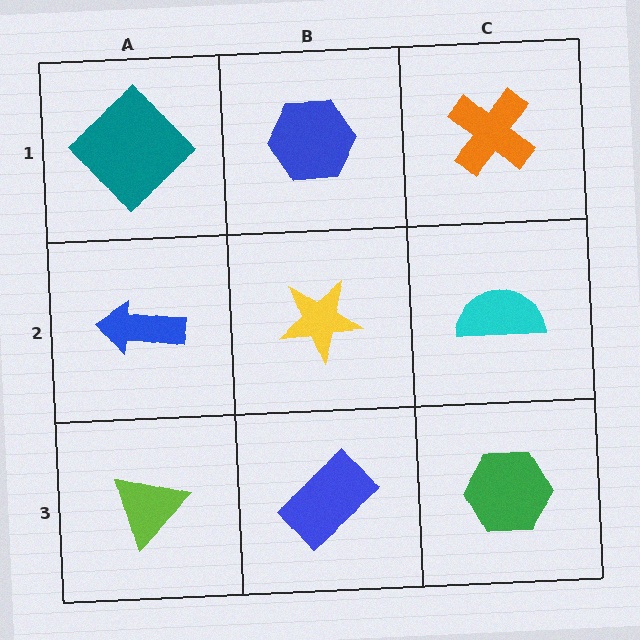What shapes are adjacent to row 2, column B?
A blue hexagon (row 1, column B), a blue rectangle (row 3, column B), a blue arrow (row 2, column A), a cyan semicircle (row 2, column C).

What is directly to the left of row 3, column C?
A blue rectangle.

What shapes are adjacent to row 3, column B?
A yellow star (row 2, column B), a lime triangle (row 3, column A), a green hexagon (row 3, column C).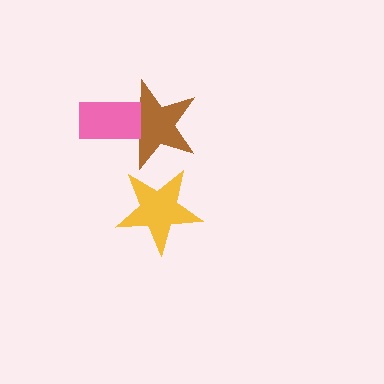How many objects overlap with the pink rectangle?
1 object overlaps with the pink rectangle.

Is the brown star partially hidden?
Yes, it is partially covered by another shape.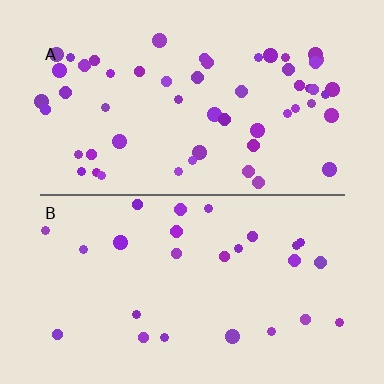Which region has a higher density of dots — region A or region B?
A (the top).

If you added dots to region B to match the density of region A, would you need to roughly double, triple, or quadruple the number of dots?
Approximately double.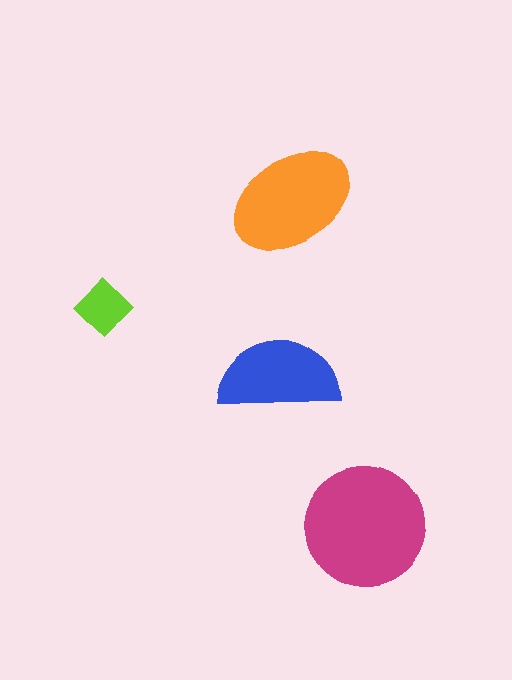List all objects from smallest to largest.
The lime diamond, the blue semicircle, the orange ellipse, the magenta circle.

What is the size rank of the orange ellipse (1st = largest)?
2nd.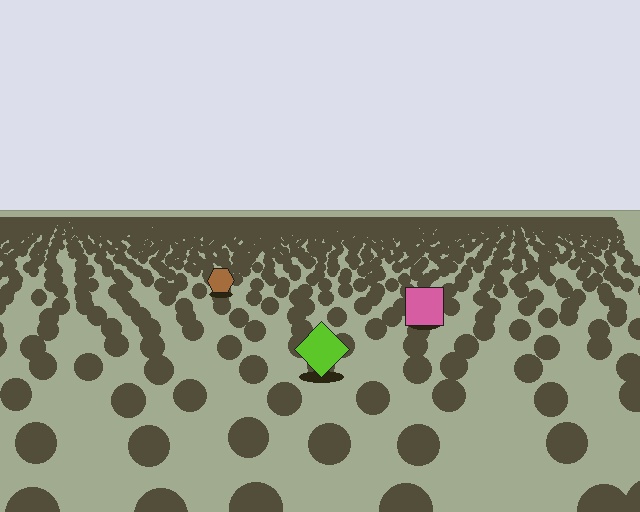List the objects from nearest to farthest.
From nearest to farthest: the lime diamond, the pink square, the brown hexagon.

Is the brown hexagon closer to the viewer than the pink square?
No. The pink square is closer — you can tell from the texture gradient: the ground texture is coarser near it.